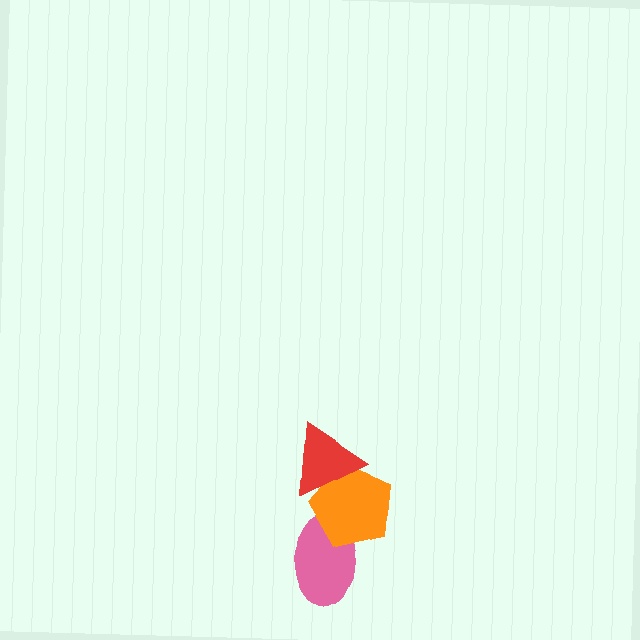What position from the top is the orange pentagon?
The orange pentagon is 2nd from the top.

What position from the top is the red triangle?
The red triangle is 1st from the top.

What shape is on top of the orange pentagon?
The red triangle is on top of the orange pentagon.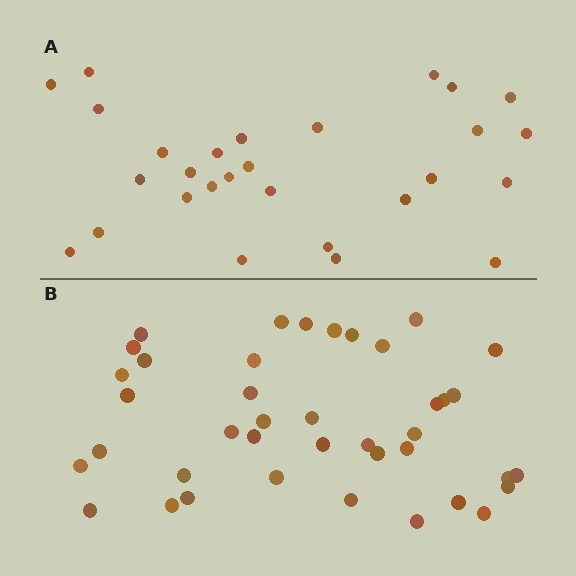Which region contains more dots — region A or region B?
Region B (the bottom region) has more dots.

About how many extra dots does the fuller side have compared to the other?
Region B has roughly 12 or so more dots than region A.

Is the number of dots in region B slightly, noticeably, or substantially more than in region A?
Region B has noticeably more, but not dramatically so. The ratio is roughly 1.4 to 1.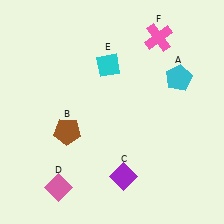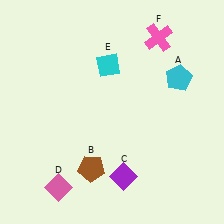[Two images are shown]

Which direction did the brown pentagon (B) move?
The brown pentagon (B) moved down.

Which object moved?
The brown pentagon (B) moved down.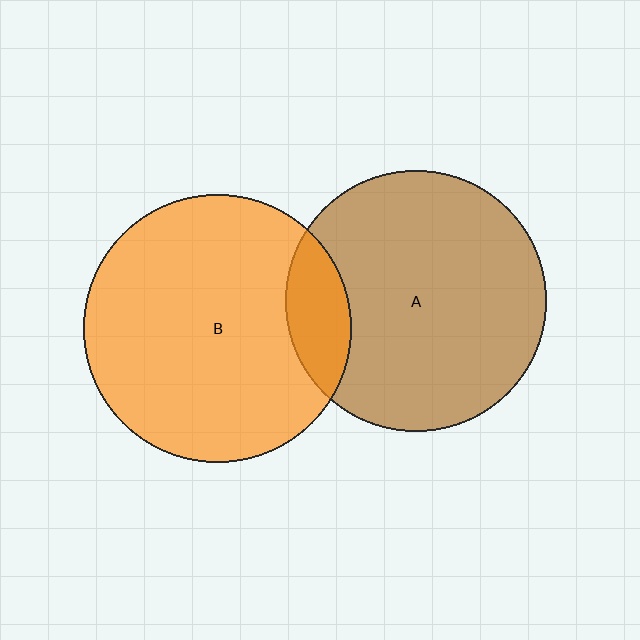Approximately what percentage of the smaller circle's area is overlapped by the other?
Approximately 15%.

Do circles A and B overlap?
Yes.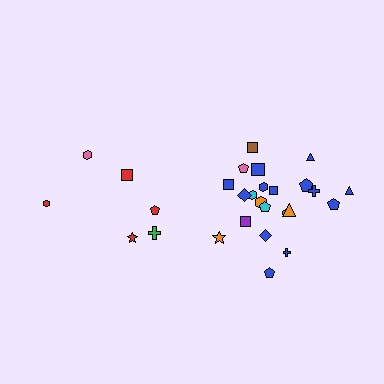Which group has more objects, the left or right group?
The right group.